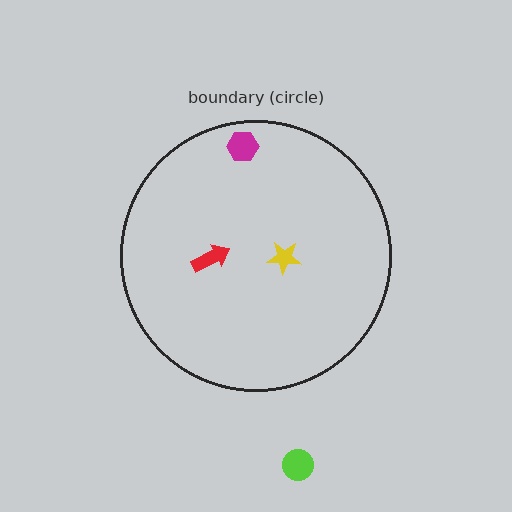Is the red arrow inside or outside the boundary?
Inside.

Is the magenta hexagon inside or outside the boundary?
Inside.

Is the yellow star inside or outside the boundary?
Inside.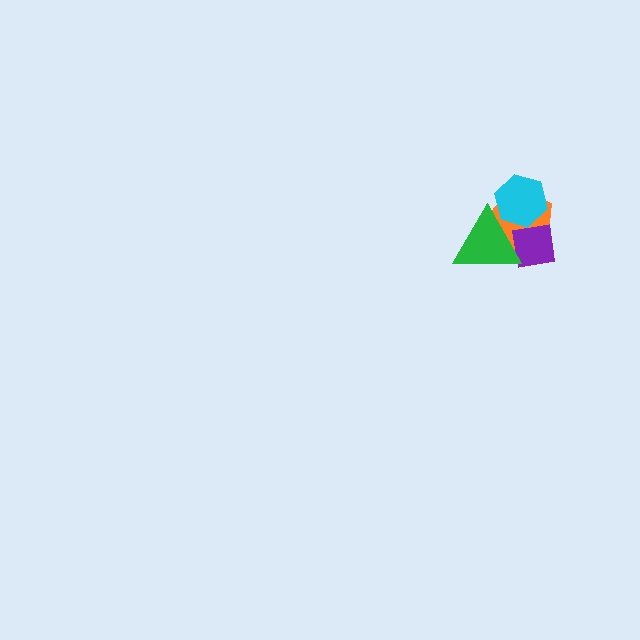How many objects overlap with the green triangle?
3 objects overlap with the green triangle.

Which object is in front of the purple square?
The green triangle is in front of the purple square.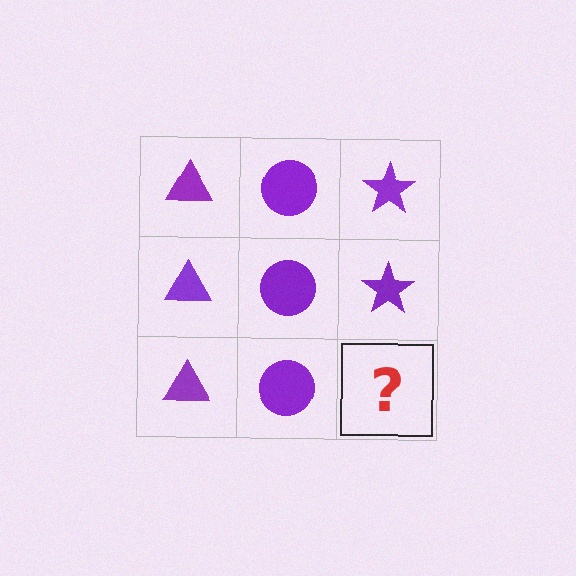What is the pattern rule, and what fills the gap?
The rule is that each column has a consistent shape. The gap should be filled with a purple star.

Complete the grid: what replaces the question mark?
The question mark should be replaced with a purple star.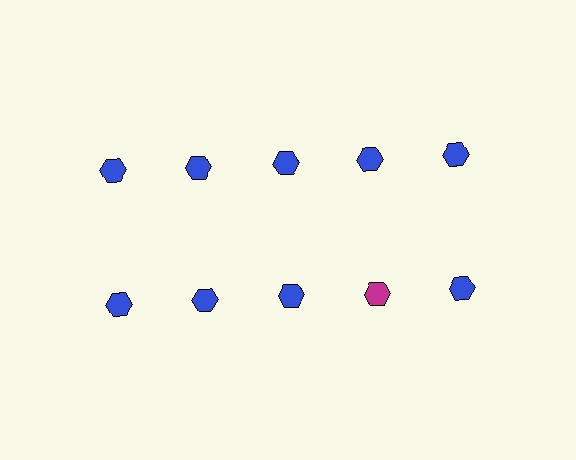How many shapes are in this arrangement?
There are 10 shapes arranged in a grid pattern.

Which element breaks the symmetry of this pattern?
The magenta hexagon in the second row, second from right column breaks the symmetry. All other shapes are blue hexagons.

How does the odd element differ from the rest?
It has a different color: magenta instead of blue.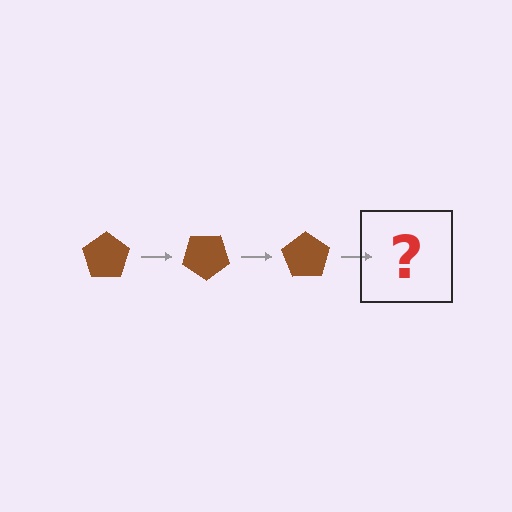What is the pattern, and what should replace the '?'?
The pattern is that the pentagon rotates 35 degrees each step. The '?' should be a brown pentagon rotated 105 degrees.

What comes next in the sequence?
The next element should be a brown pentagon rotated 105 degrees.